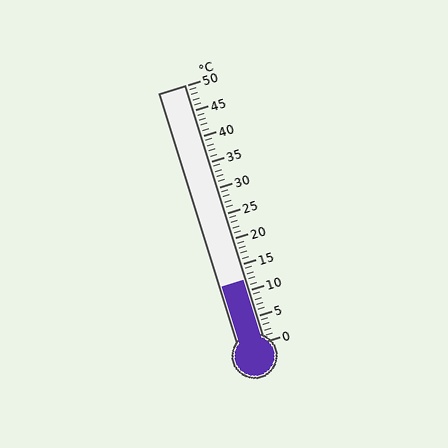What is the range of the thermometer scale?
The thermometer scale ranges from 0°C to 50°C.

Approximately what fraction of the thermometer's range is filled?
The thermometer is filled to approximately 25% of its range.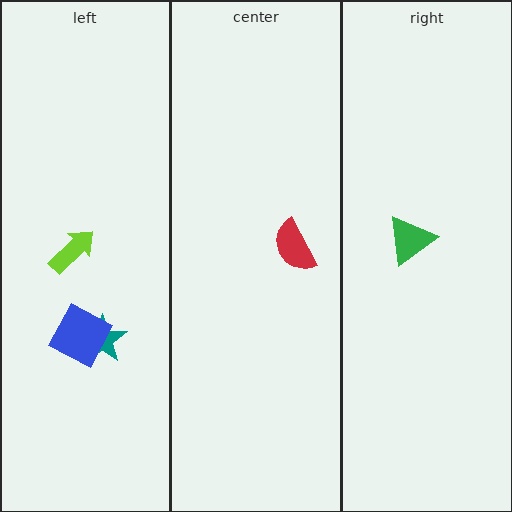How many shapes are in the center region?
1.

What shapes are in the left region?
The teal star, the blue square, the lime arrow.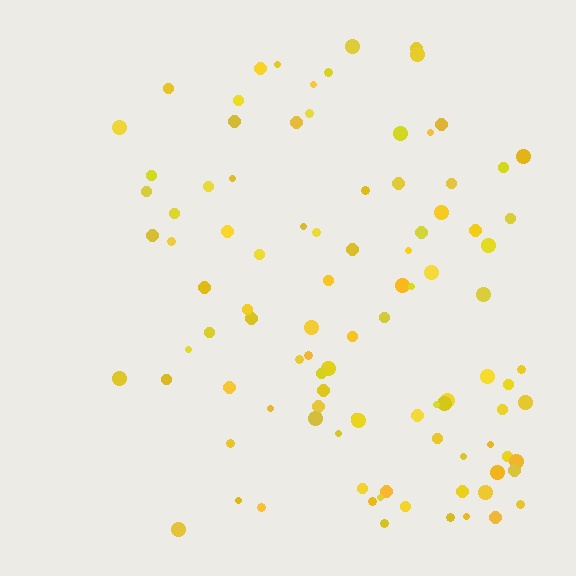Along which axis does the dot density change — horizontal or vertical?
Horizontal.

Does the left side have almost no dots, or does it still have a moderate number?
Still a moderate number, just noticeably fewer than the right.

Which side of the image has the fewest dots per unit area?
The left.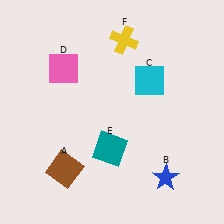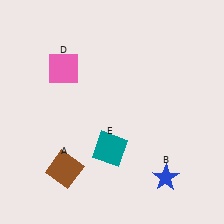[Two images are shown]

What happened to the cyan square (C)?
The cyan square (C) was removed in Image 2. It was in the top-right area of Image 1.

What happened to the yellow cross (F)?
The yellow cross (F) was removed in Image 2. It was in the top-right area of Image 1.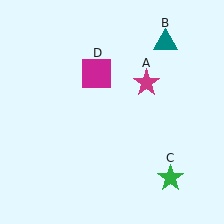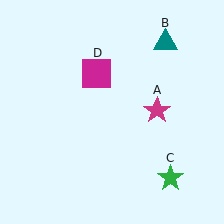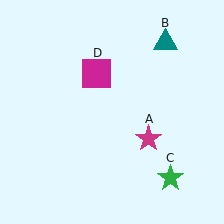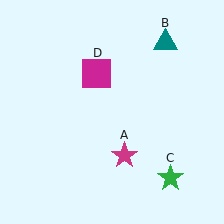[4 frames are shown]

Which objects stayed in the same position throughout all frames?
Teal triangle (object B) and green star (object C) and magenta square (object D) remained stationary.